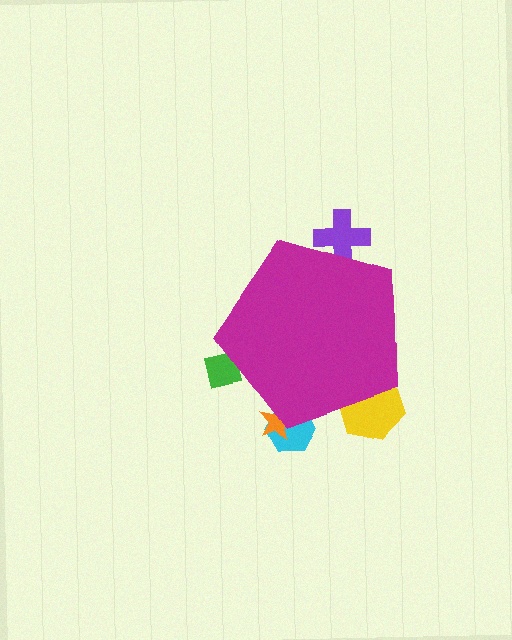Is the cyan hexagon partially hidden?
Yes, the cyan hexagon is partially hidden behind the magenta pentagon.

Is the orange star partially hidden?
Yes, the orange star is partially hidden behind the magenta pentagon.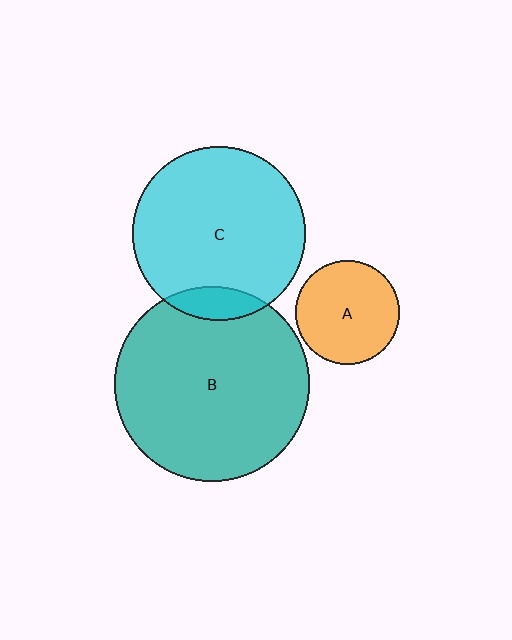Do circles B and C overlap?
Yes.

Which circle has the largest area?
Circle B (teal).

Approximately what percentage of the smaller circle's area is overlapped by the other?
Approximately 10%.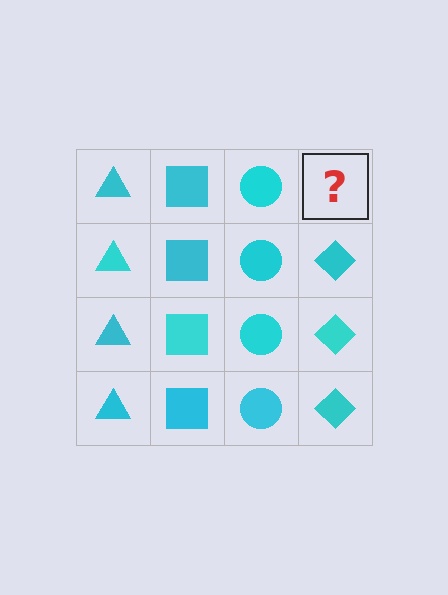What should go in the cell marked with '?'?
The missing cell should contain a cyan diamond.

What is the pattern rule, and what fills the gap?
The rule is that each column has a consistent shape. The gap should be filled with a cyan diamond.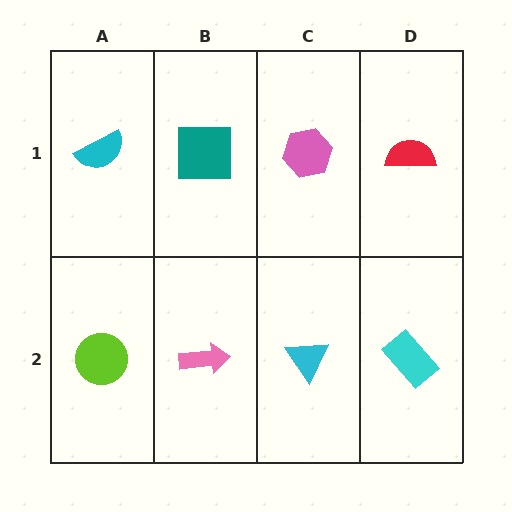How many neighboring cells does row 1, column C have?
3.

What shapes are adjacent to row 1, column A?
A lime circle (row 2, column A), a teal square (row 1, column B).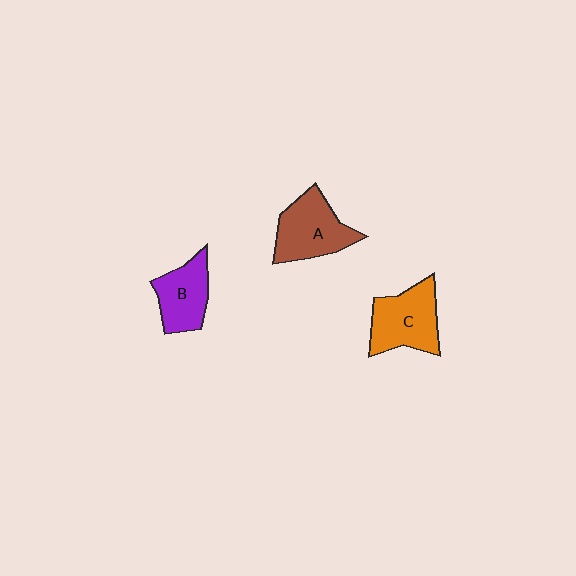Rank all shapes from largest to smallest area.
From largest to smallest: A (brown), C (orange), B (purple).